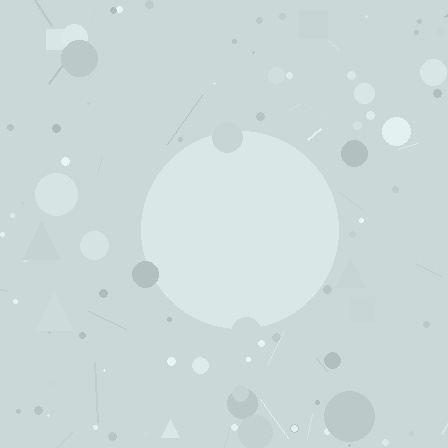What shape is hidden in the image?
A circle is hidden in the image.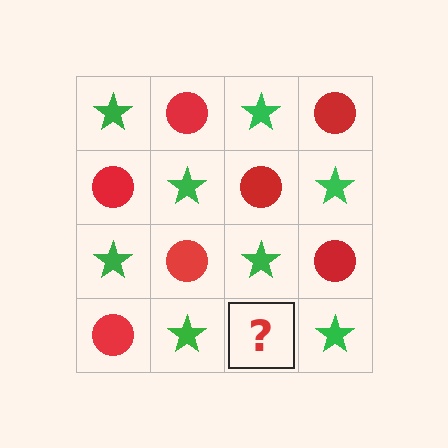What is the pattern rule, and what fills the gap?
The rule is that it alternates green star and red circle in a checkerboard pattern. The gap should be filled with a red circle.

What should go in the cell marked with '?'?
The missing cell should contain a red circle.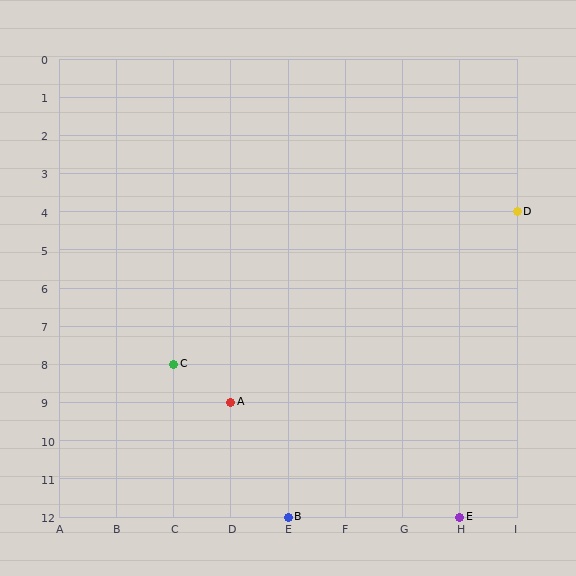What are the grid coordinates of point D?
Point D is at grid coordinates (I, 4).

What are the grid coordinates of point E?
Point E is at grid coordinates (H, 12).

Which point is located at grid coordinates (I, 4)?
Point D is at (I, 4).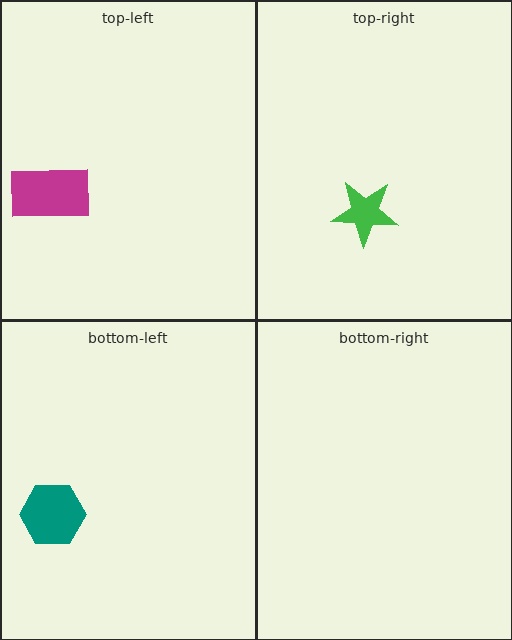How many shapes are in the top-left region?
1.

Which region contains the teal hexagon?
The bottom-left region.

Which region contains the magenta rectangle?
The top-left region.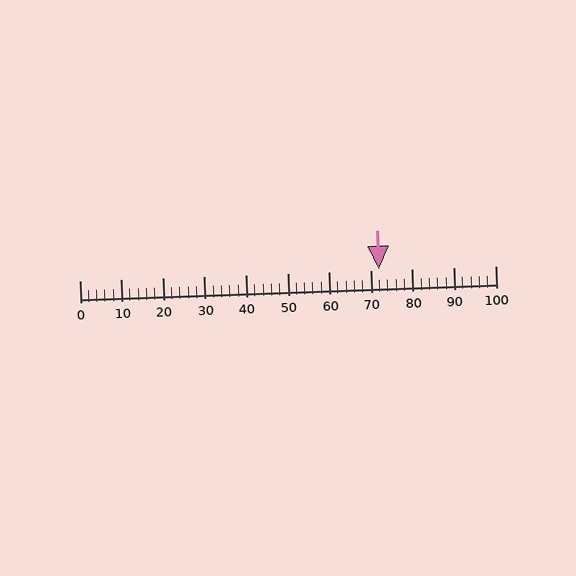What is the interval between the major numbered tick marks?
The major tick marks are spaced 10 units apart.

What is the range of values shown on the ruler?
The ruler shows values from 0 to 100.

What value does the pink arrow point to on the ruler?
The pink arrow points to approximately 72.